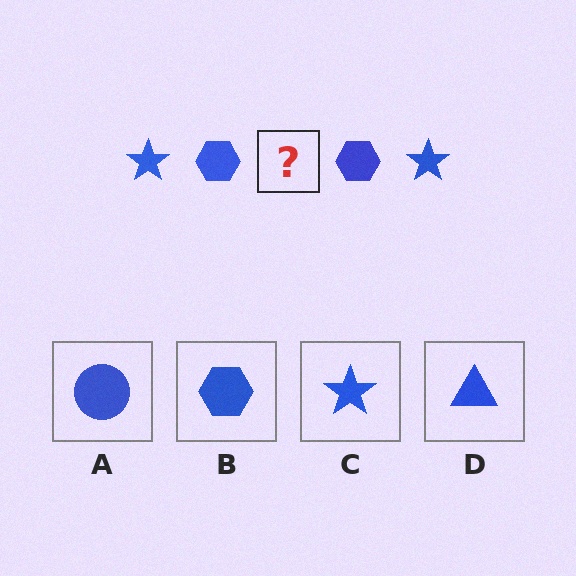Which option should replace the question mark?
Option C.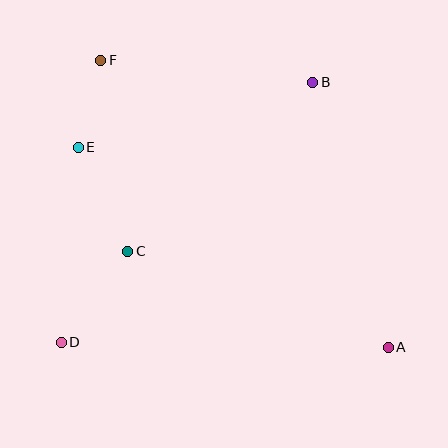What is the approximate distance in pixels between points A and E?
The distance between A and E is approximately 369 pixels.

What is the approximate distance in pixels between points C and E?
The distance between C and E is approximately 116 pixels.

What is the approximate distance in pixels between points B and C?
The distance between B and C is approximately 251 pixels.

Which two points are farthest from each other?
Points A and F are farthest from each other.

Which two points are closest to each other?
Points E and F are closest to each other.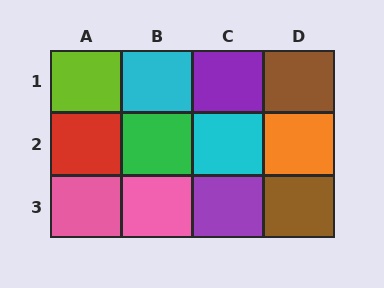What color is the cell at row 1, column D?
Brown.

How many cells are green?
1 cell is green.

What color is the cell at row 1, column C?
Purple.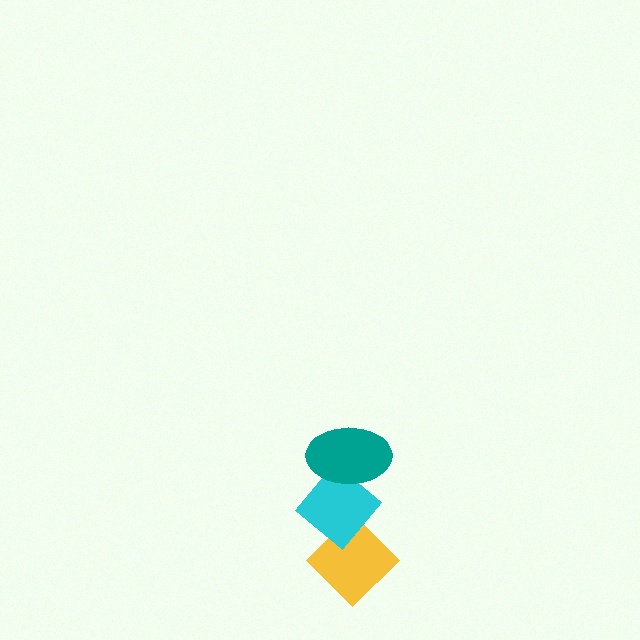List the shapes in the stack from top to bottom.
From top to bottom: the teal ellipse, the cyan diamond, the yellow diamond.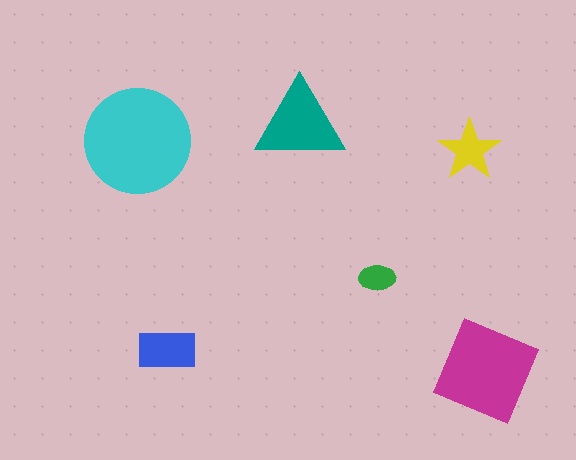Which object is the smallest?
The green ellipse.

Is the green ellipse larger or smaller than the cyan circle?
Smaller.